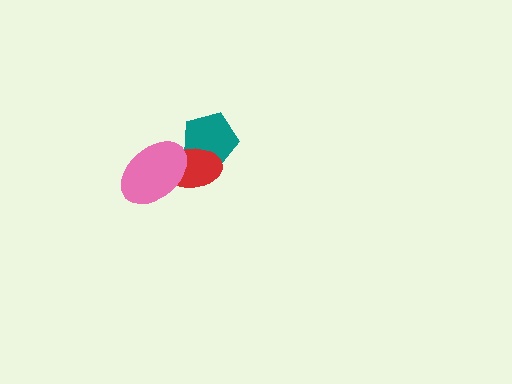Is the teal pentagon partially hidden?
Yes, it is partially covered by another shape.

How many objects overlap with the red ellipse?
2 objects overlap with the red ellipse.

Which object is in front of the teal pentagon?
The red ellipse is in front of the teal pentagon.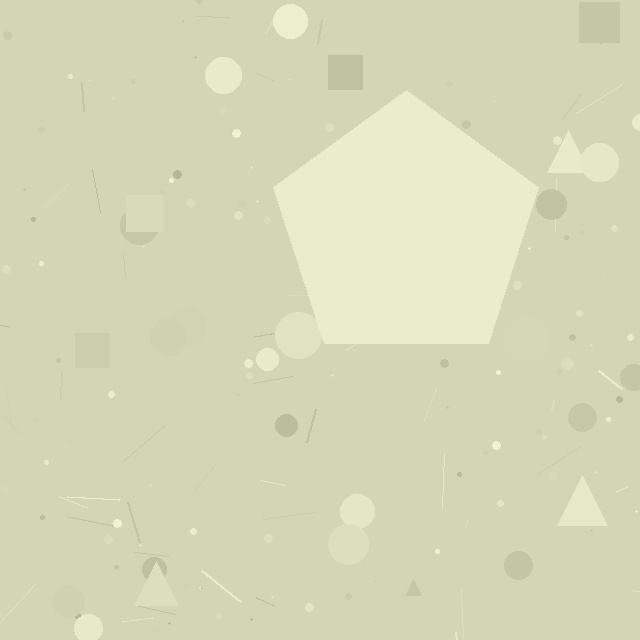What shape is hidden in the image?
A pentagon is hidden in the image.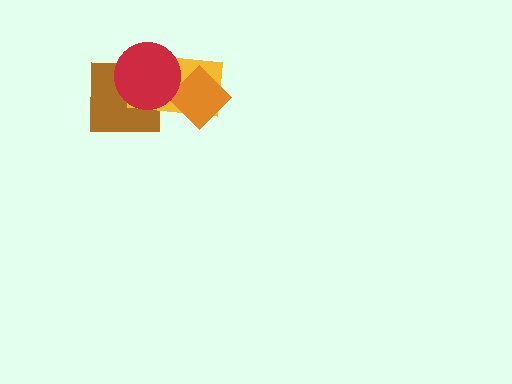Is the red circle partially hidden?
No, no other shape covers it.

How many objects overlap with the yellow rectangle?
3 objects overlap with the yellow rectangle.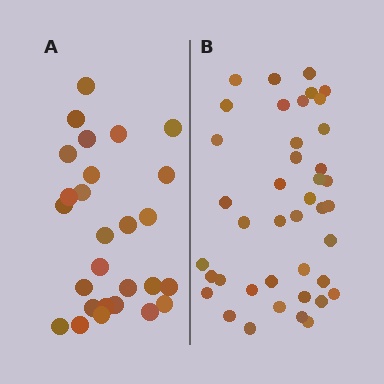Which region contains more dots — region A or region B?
Region B (the right region) has more dots.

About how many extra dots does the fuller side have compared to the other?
Region B has approximately 15 more dots than region A.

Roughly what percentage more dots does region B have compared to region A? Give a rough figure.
About 50% more.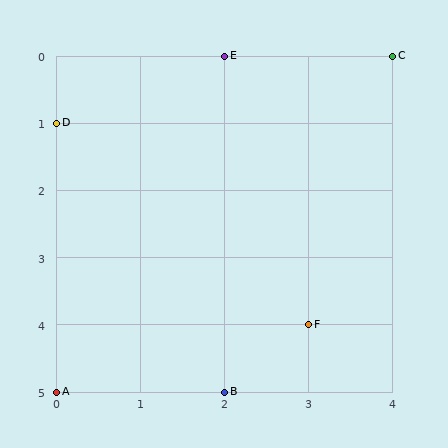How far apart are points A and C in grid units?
Points A and C are 4 columns and 5 rows apart (about 6.4 grid units diagonally).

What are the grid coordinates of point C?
Point C is at grid coordinates (4, 0).